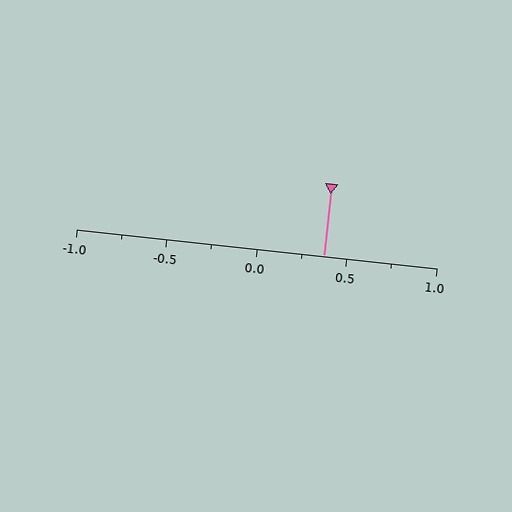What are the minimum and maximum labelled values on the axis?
The axis runs from -1.0 to 1.0.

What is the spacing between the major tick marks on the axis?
The major ticks are spaced 0.5 apart.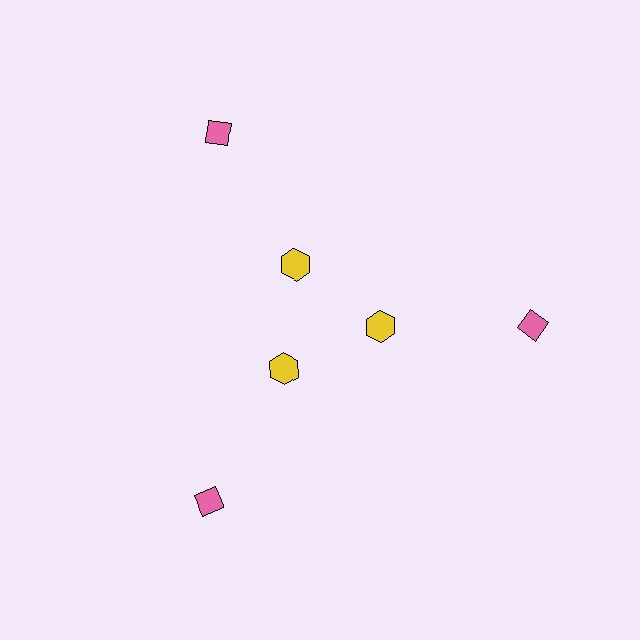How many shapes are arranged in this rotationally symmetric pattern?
There are 6 shapes, arranged in 3 groups of 2.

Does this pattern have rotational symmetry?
Yes, this pattern has 3-fold rotational symmetry. It looks the same after rotating 120 degrees around the center.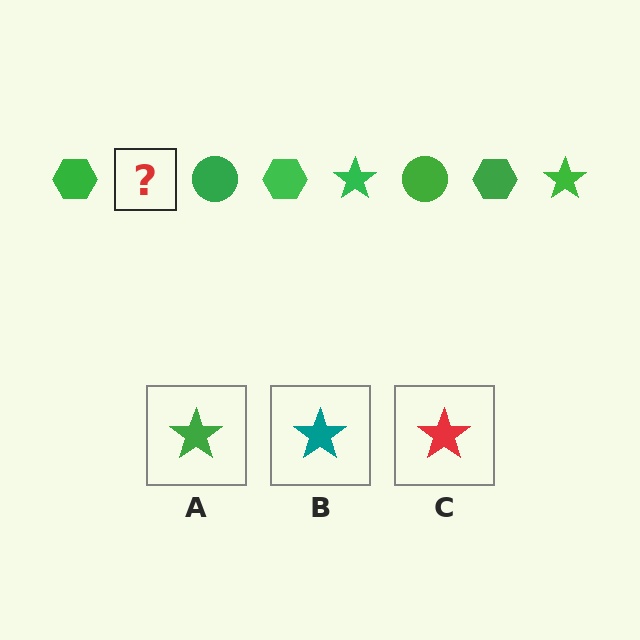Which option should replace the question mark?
Option A.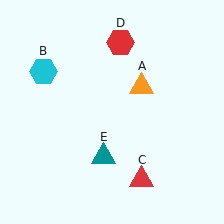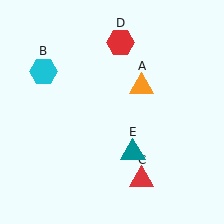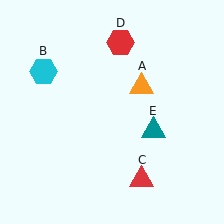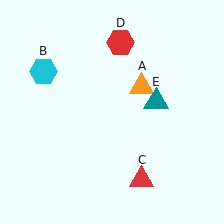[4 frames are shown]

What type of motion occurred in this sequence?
The teal triangle (object E) rotated counterclockwise around the center of the scene.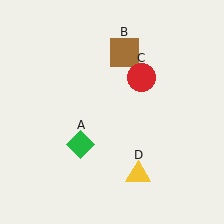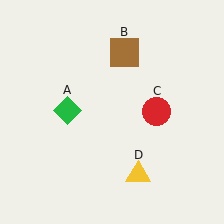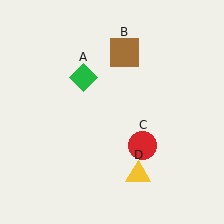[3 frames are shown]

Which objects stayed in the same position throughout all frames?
Brown square (object B) and yellow triangle (object D) remained stationary.